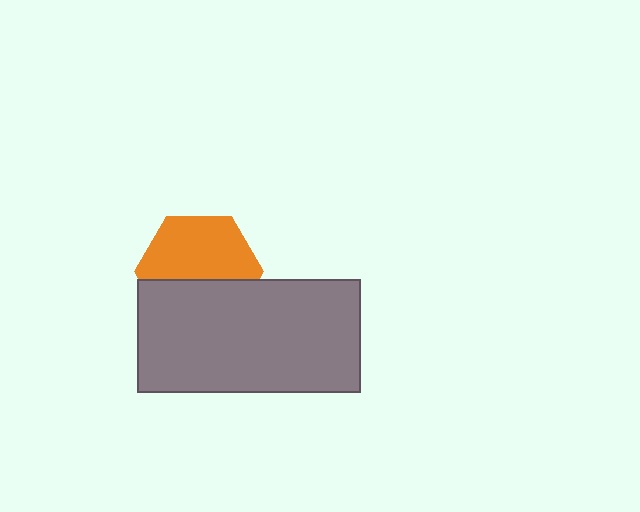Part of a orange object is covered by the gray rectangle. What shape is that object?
It is a hexagon.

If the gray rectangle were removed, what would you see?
You would see the complete orange hexagon.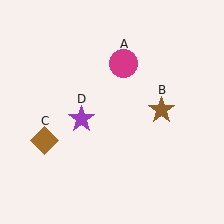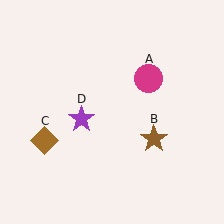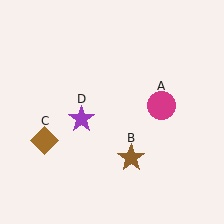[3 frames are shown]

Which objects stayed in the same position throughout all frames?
Brown diamond (object C) and purple star (object D) remained stationary.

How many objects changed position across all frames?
2 objects changed position: magenta circle (object A), brown star (object B).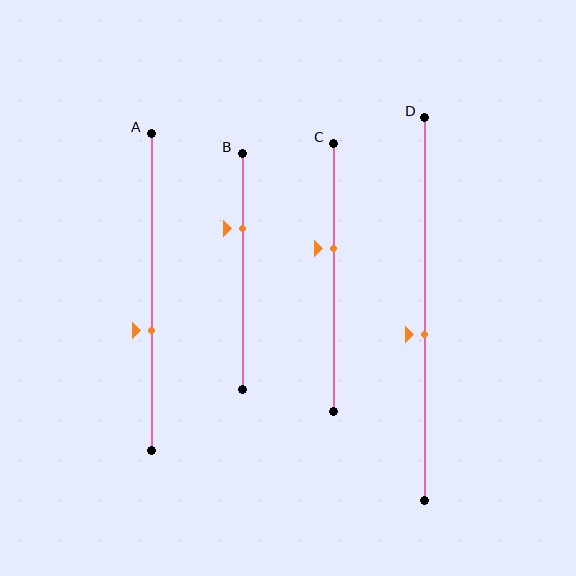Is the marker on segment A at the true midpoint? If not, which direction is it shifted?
No, the marker on segment A is shifted downward by about 12% of the segment length.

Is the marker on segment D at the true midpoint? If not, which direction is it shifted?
No, the marker on segment D is shifted downward by about 7% of the segment length.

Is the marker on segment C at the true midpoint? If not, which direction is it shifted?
No, the marker on segment C is shifted upward by about 11% of the segment length.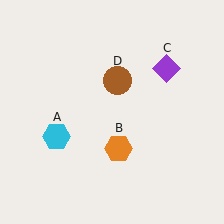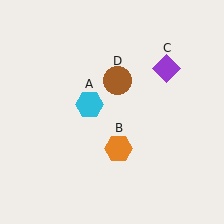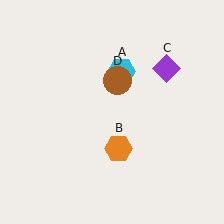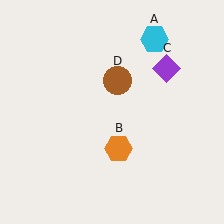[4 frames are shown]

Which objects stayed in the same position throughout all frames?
Orange hexagon (object B) and purple diamond (object C) and brown circle (object D) remained stationary.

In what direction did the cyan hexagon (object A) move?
The cyan hexagon (object A) moved up and to the right.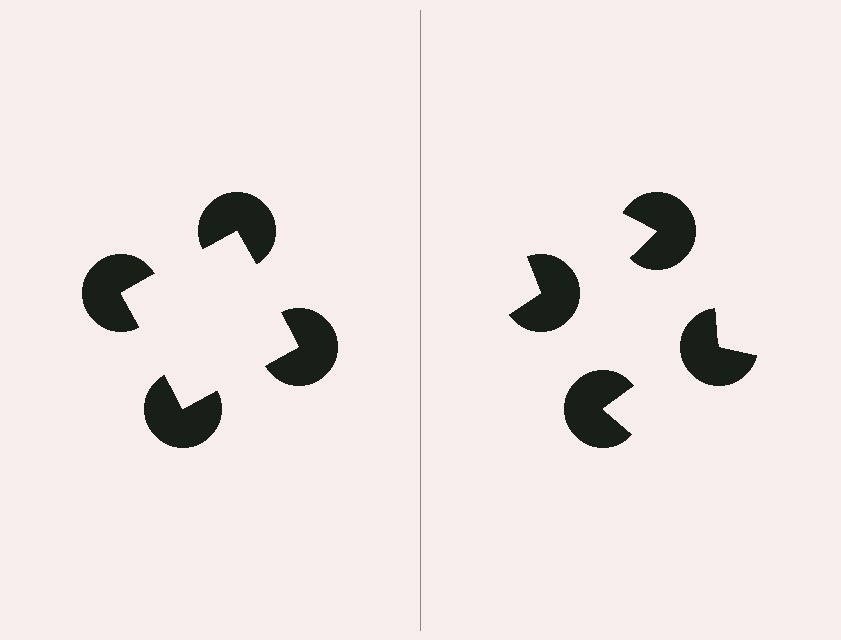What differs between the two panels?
The pac-man discs are positioned identically on both sides; only the wedge orientations differ. On the left they align to a square; on the right they are misaligned.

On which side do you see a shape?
An illusory square appears on the left side. On the right side the wedge cuts are rotated, so no coherent shape forms.